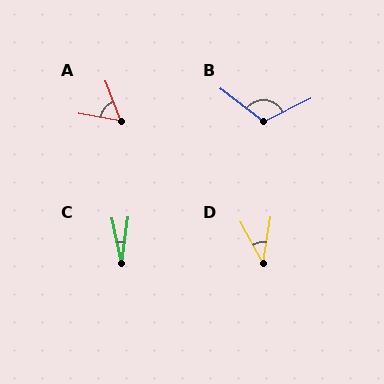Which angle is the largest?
B, at approximately 116 degrees.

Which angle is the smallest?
C, at approximately 20 degrees.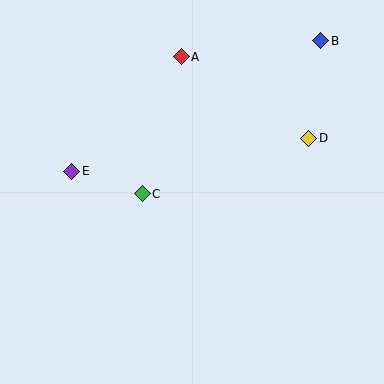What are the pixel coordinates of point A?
Point A is at (181, 57).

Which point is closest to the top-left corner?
Point E is closest to the top-left corner.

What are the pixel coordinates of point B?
Point B is at (321, 41).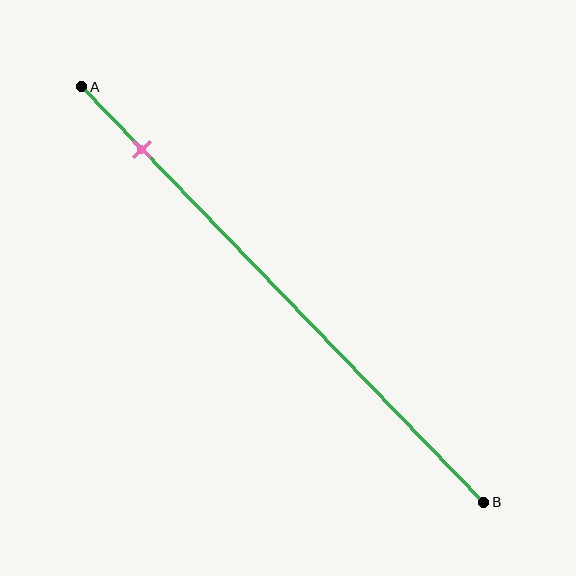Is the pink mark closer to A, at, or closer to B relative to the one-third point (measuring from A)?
The pink mark is closer to point A than the one-third point of segment AB.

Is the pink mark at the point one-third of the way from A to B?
No, the mark is at about 15% from A, not at the 33% one-third point.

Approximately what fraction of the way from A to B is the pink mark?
The pink mark is approximately 15% of the way from A to B.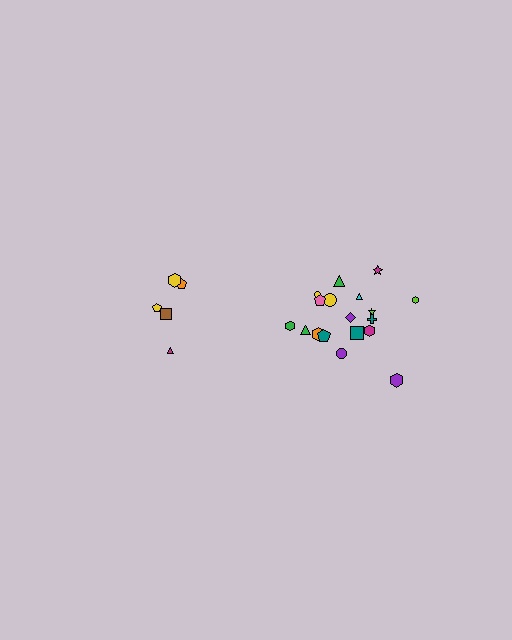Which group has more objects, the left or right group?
The right group.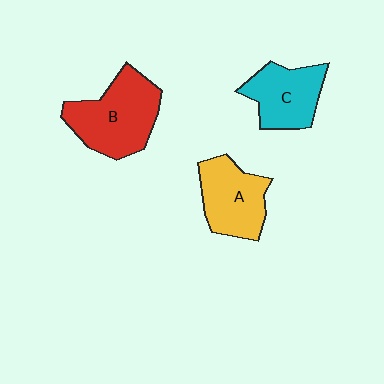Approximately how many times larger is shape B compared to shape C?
Approximately 1.4 times.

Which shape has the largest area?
Shape B (red).